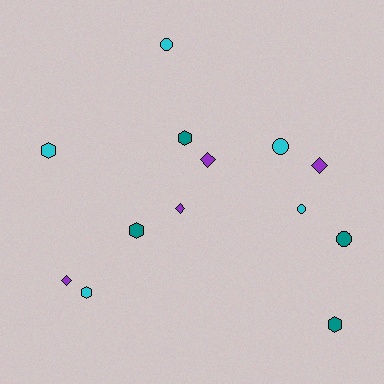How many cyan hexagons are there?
There are 2 cyan hexagons.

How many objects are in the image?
There are 13 objects.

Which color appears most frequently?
Cyan, with 5 objects.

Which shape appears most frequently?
Hexagon, with 5 objects.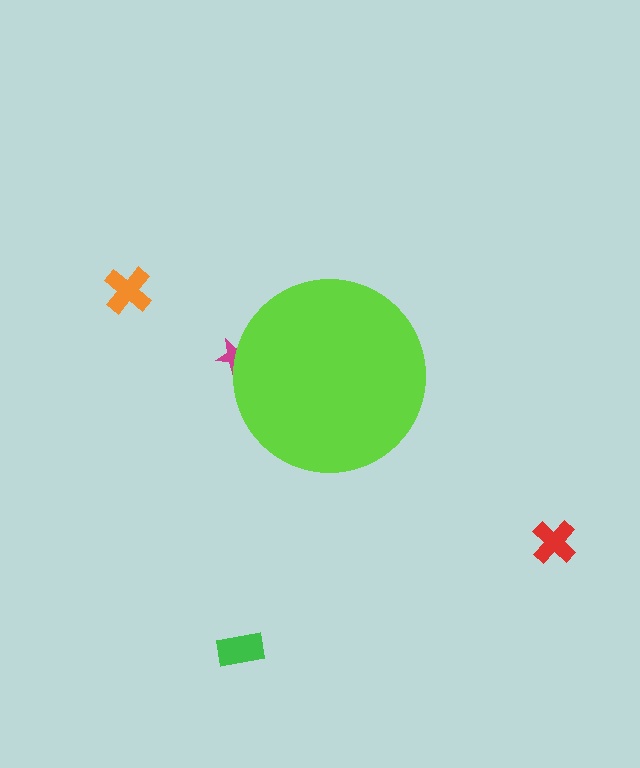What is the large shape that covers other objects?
A lime circle.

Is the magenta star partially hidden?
Yes, the magenta star is partially hidden behind the lime circle.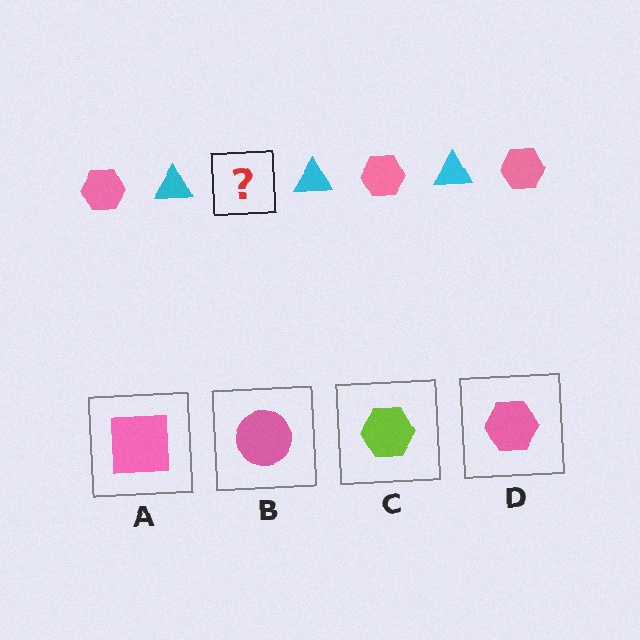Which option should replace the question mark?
Option D.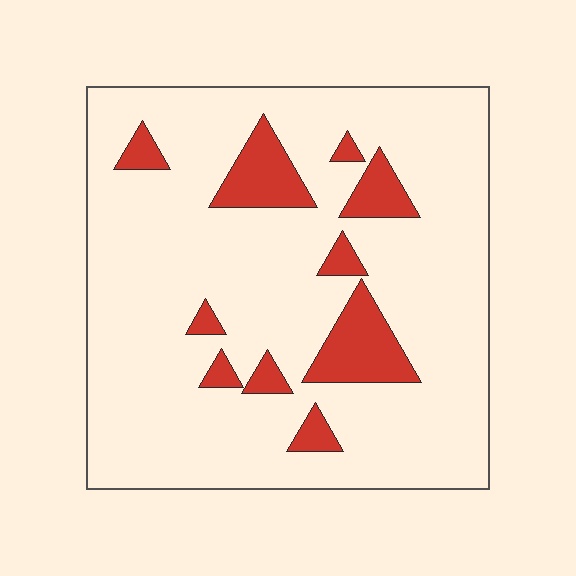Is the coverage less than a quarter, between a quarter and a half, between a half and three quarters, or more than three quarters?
Less than a quarter.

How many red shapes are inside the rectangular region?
10.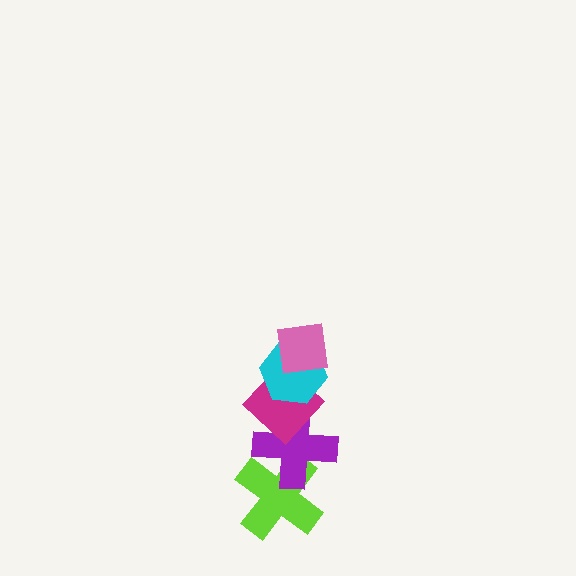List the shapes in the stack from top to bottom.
From top to bottom: the pink square, the cyan hexagon, the magenta diamond, the purple cross, the lime cross.